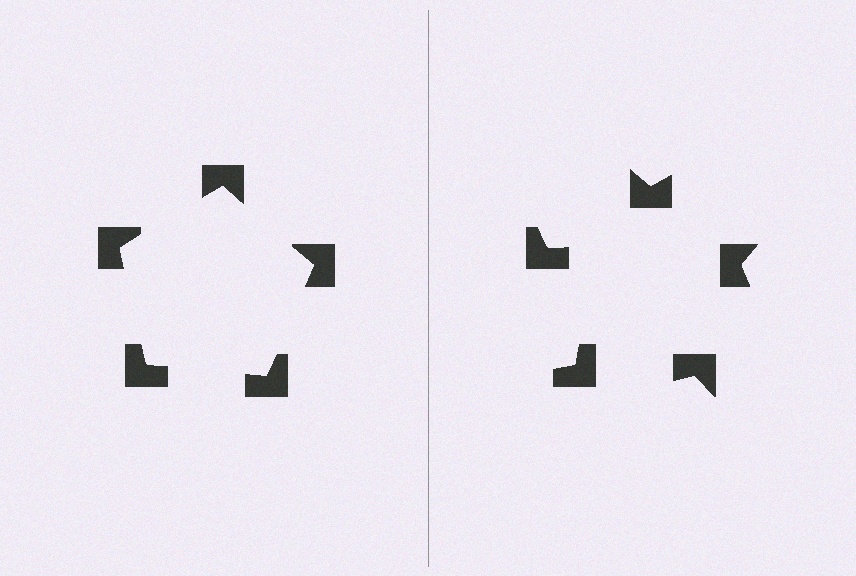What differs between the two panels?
The notched squares are positioned identically on both sides; only the wedge orientations differ. On the left they align to a pentagon; on the right they are misaligned.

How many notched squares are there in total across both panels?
10 — 5 on each side.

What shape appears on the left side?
An illusory pentagon.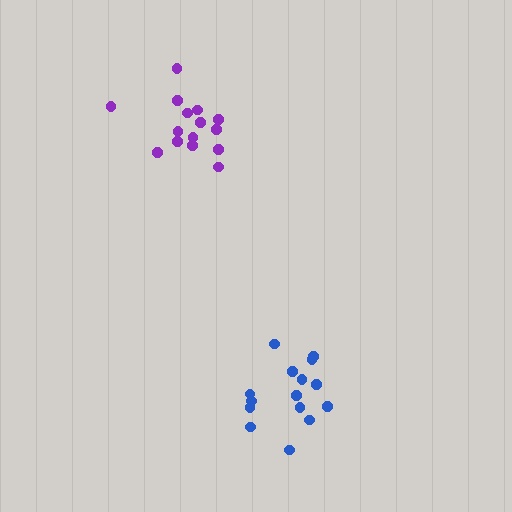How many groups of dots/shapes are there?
There are 2 groups.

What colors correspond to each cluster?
The clusters are colored: blue, purple.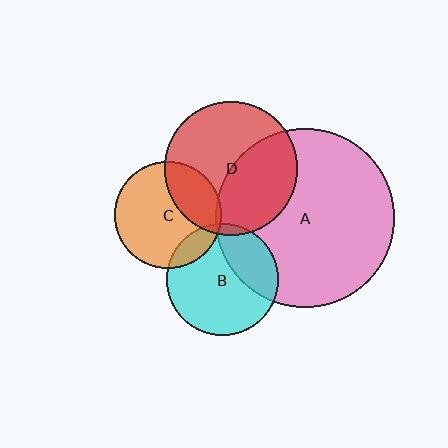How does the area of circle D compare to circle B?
Approximately 1.4 times.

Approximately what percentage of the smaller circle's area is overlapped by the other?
Approximately 5%.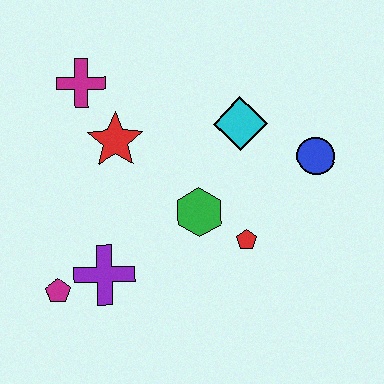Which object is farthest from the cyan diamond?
The magenta pentagon is farthest from the cyan diamond.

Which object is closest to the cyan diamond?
The blue circle is closest to the cyan diamond.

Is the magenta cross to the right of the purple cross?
No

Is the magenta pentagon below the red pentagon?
Yes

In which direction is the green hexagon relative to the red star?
The green hexagon is to the right of the red star.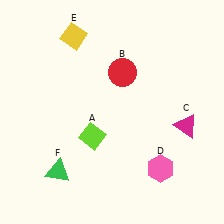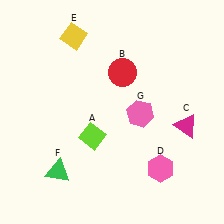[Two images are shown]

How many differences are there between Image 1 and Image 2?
There is 1 difference between the two images.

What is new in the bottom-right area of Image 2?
A pink hexagon (G) was added in the bottom-right area of Image 2.